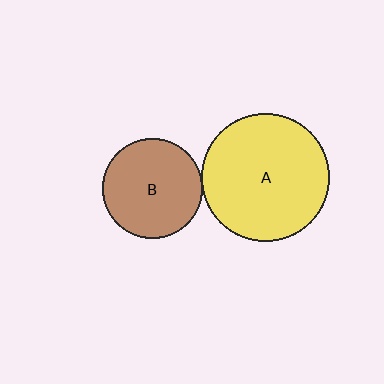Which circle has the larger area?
Circle A (yellow).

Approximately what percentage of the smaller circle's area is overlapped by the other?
Approximately 5%.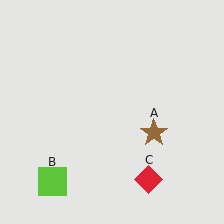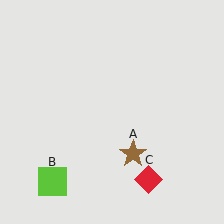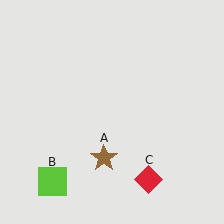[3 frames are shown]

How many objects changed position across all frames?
1 object changed position: brown star (object A).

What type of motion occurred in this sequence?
The brown star (object A) rotated clockwise around the center of the scene.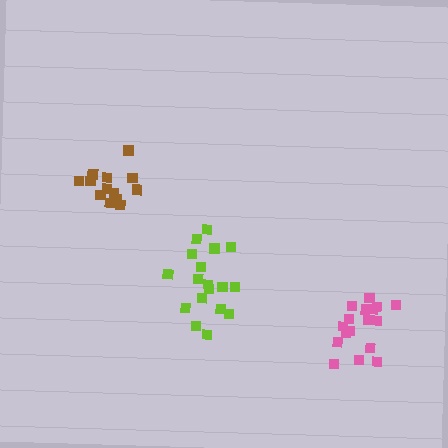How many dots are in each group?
Group 1: 17 dots, Group 2: 18 dots, Group 3: 13 dots (48 total).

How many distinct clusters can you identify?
There are 3 distinct clusters.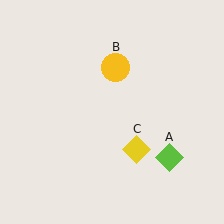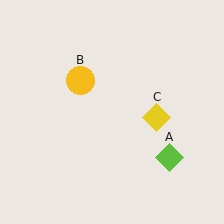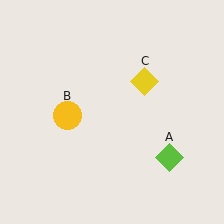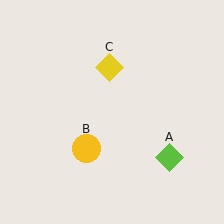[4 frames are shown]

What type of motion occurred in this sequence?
The yellow circle (object B), yellow diamond (object C) rotated counterclockwise around the center of the scene.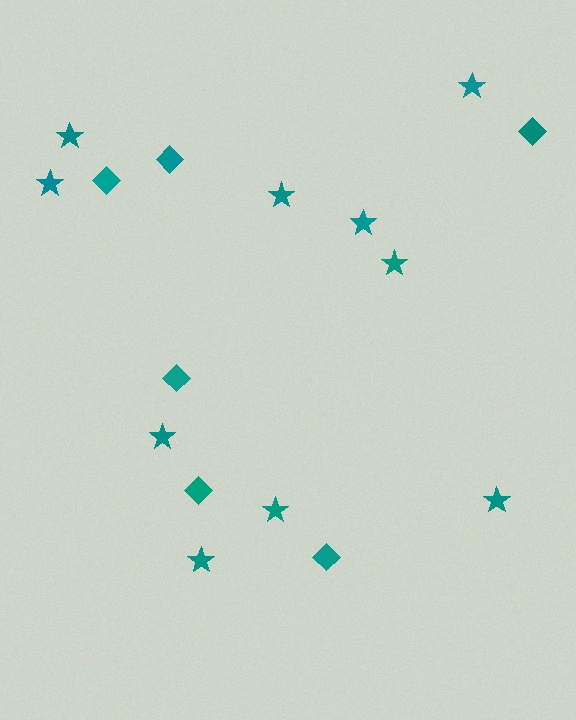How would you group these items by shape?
There are 2 groups: one group of stars (10) and one group of diamonds (6).